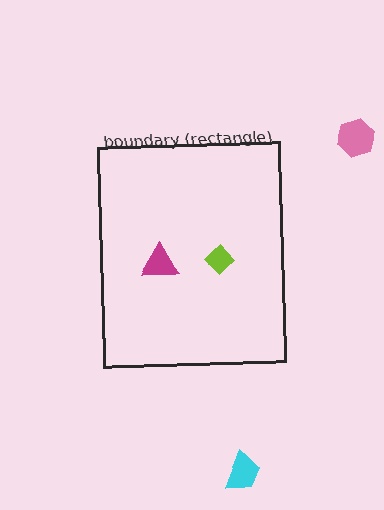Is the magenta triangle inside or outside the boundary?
Inside.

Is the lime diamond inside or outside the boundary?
Inside.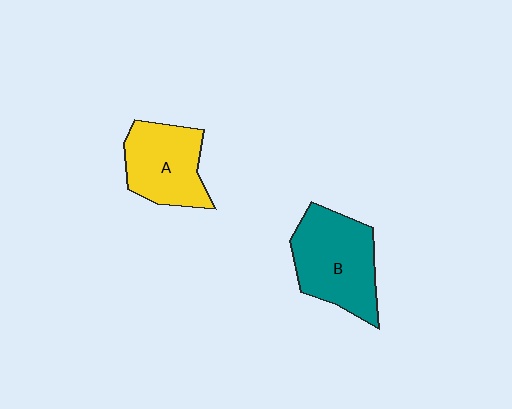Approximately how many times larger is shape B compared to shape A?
Approximately 1.2 times.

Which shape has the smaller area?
Shape A (yellow).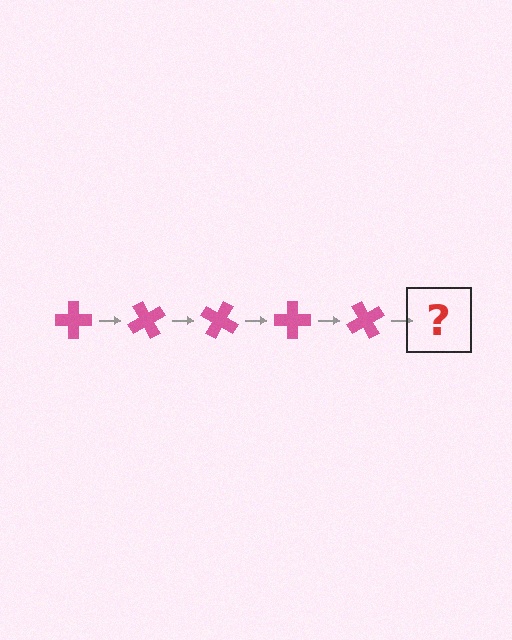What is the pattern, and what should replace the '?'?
The pattern is that the cross rotates 60 degrees each step. The '?' should be a pink cross rotated 300 degrees.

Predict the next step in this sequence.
The next step is a pink cross rotated 300 degrees.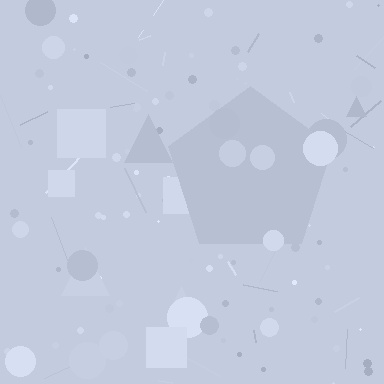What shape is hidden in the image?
A pentagon is hidden in the image.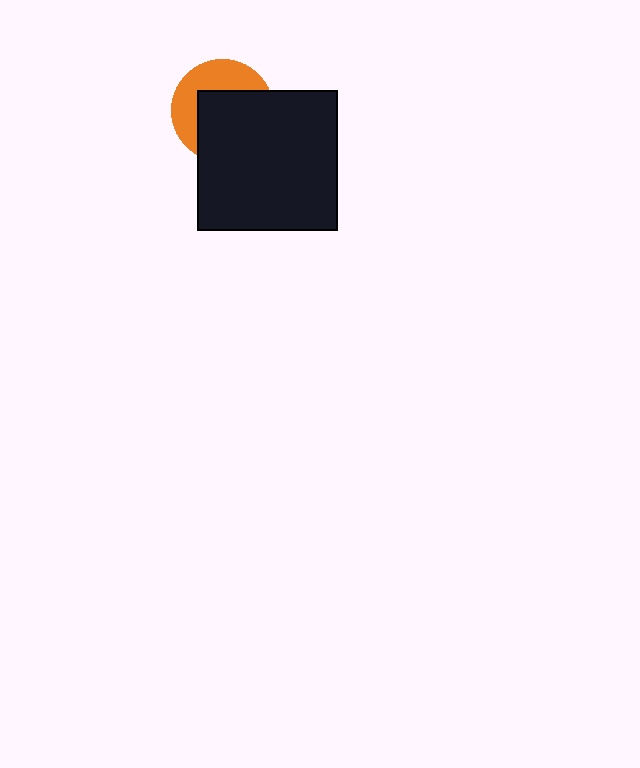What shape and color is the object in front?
The object in front is a black square.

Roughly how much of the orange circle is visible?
A small part of it is visible (roughly 41%).